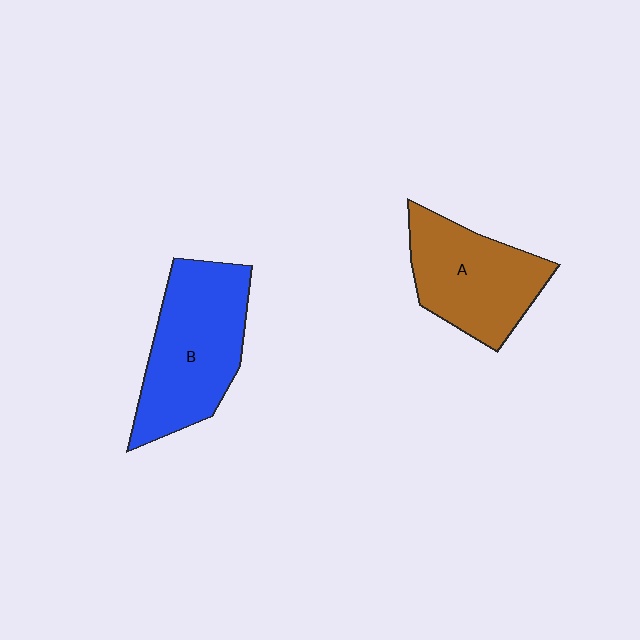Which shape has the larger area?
Shape B (blue).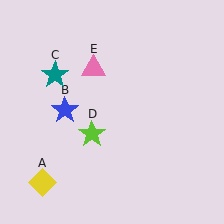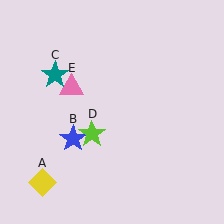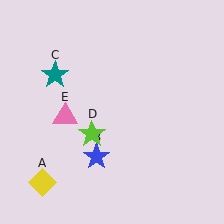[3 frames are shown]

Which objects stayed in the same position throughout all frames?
Yellow diamond (object A) and teal star (object C) and lime star (object D) remained stationary.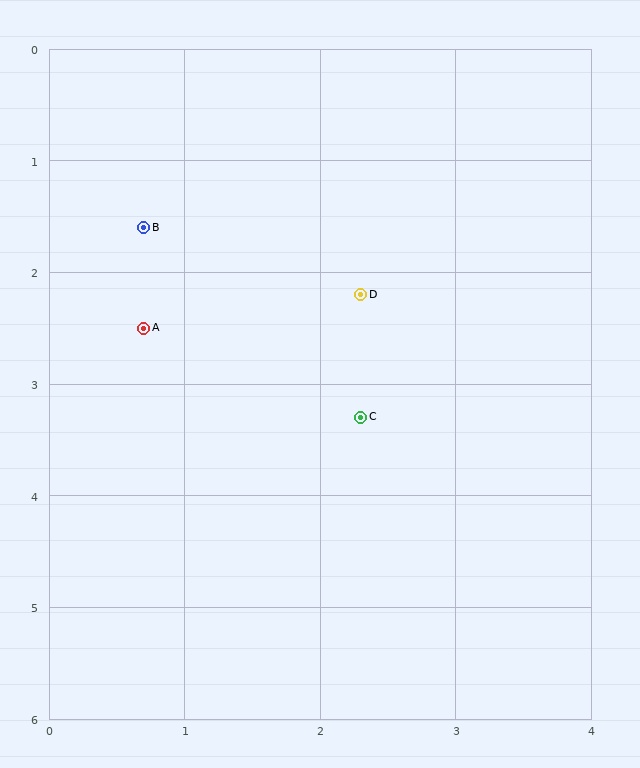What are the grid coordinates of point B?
Point B is at approximately (0.7, 1.6).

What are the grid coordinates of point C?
Point C is at approximately (2.3, 3.3).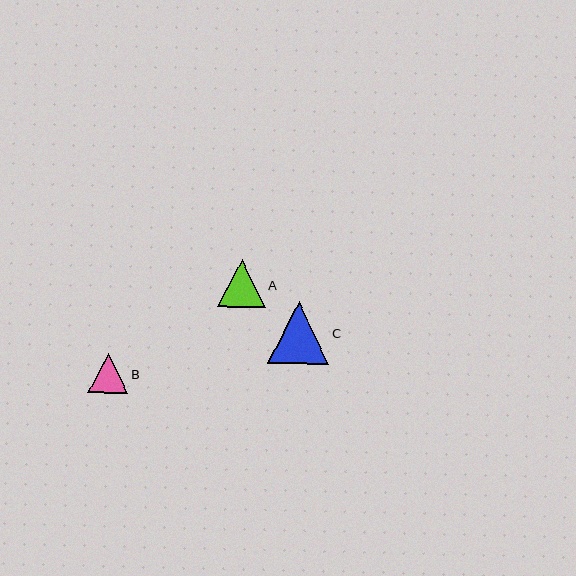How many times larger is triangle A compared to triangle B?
Triangle A is approximately 1.2 times the size of triangle B.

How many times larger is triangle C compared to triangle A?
Triangle C is approximately 1.3 times the size of triangle A.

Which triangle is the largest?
Triangle C is the largest with a size of approximately 61 pixels.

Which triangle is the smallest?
Triangle B is the smallest with a size of approximately 40 pixels.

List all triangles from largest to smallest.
From largest to smallest: C, A, B.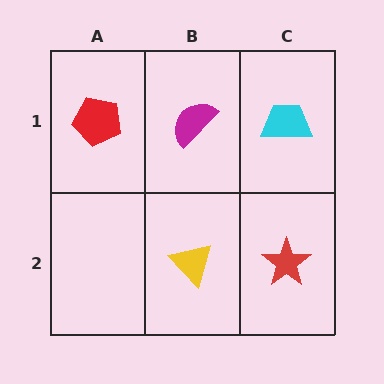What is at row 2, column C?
A red star.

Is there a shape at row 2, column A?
No, that cell is empty.